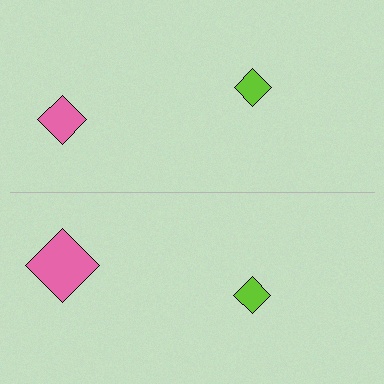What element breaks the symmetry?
The pink diamond on the bottom side has a different size than its mirror counterpart.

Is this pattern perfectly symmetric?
No, the pattern is not perfectly symmetric. The pink diamond on the bottom side has a different size than its mirror counterpart.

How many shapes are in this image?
There are 4 shapes in this image.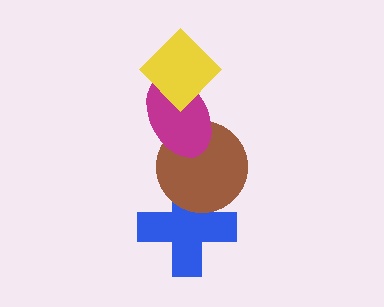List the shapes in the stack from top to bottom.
From top to bottom: the yellow diamond, the magenta ellipse, the brown circle, the blue cross.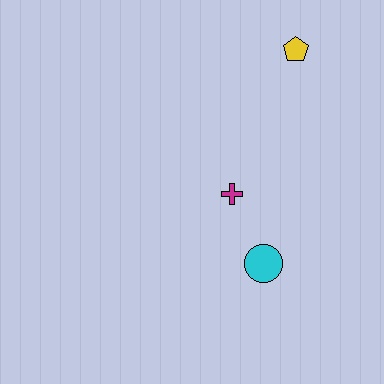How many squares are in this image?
There are no squares.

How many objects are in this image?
There are 3 objects.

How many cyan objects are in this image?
There is 1 cyan object.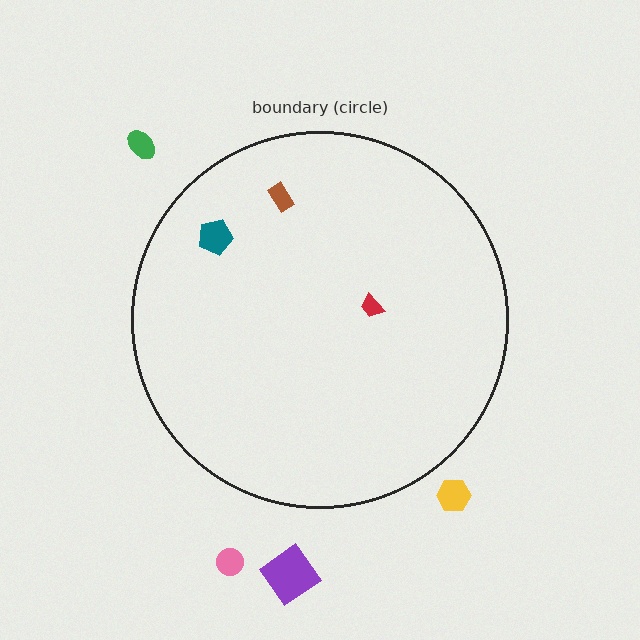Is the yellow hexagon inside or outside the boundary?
Outside.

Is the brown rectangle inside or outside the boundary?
Inside.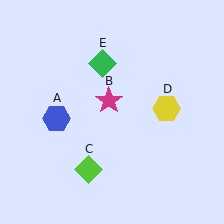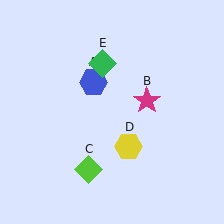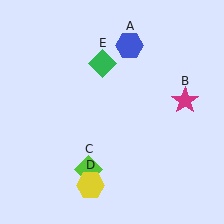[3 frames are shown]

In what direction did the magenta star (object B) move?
The magenta star (object B) moved right.